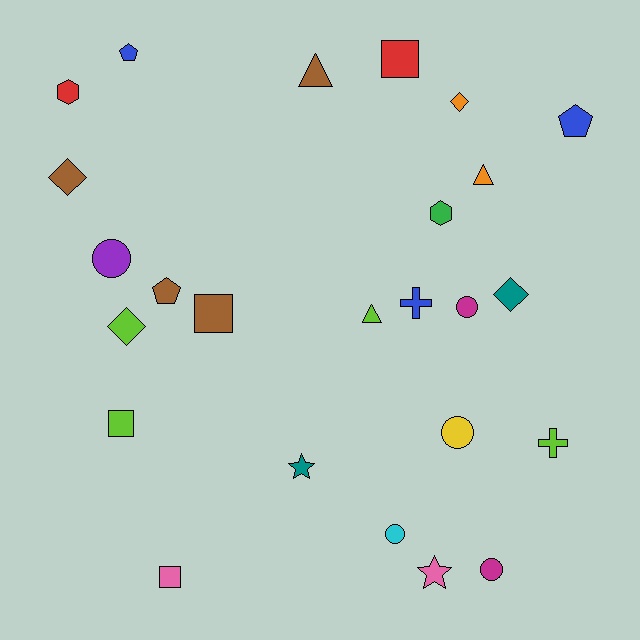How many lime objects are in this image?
There are 4 lime objects.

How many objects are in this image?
There are 25 objects.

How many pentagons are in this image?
There are 3 pentagons.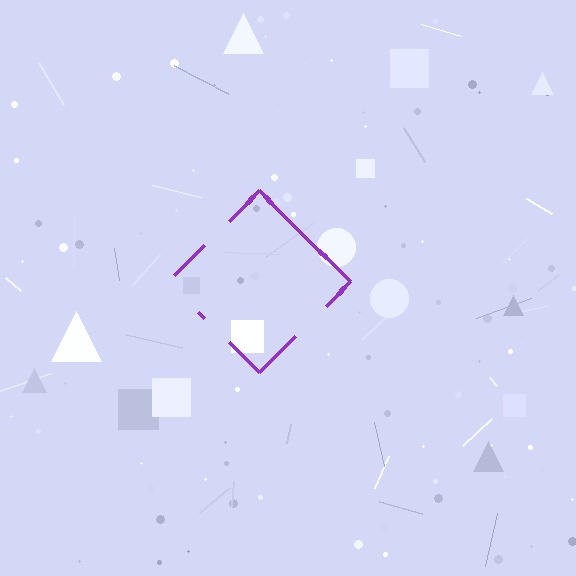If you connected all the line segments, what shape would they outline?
They would outline a diamond.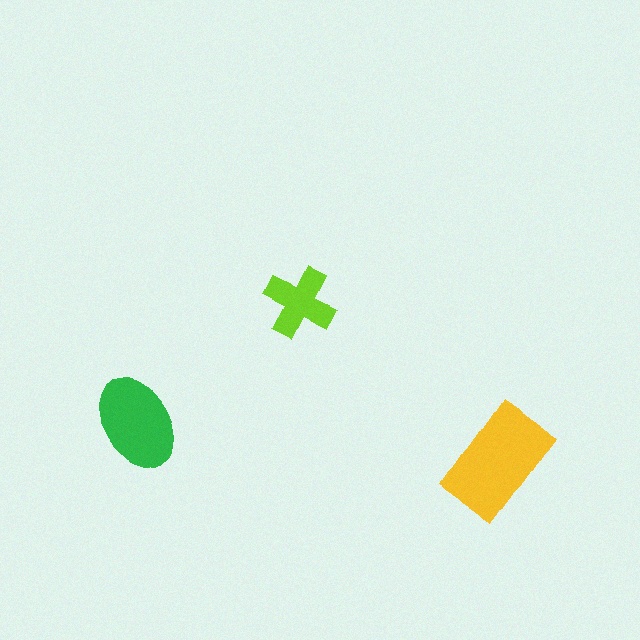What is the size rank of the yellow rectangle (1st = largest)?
1st.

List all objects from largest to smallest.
The yellow rectangle, the green ellipse, the lime cross.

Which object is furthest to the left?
The green ellipse is leftmost.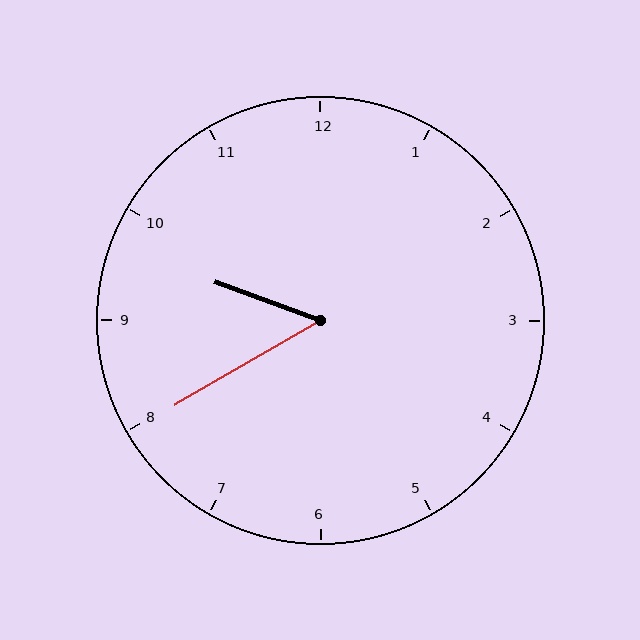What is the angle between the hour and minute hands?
Approximately 50 degrees.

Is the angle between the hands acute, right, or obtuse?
It is acute.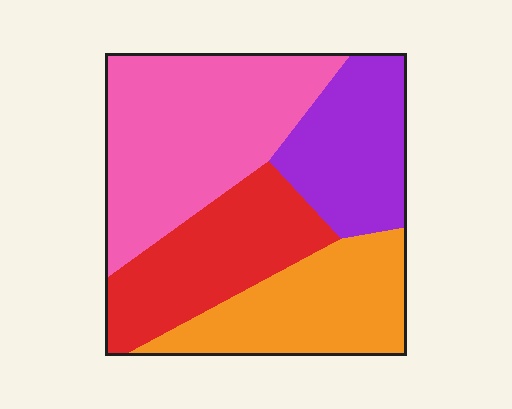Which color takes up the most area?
Pink, at roughly 35%.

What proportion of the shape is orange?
Orange takes up less than a quarter of the shape.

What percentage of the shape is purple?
Purple takes up about one fifth (1/5) of the shape.